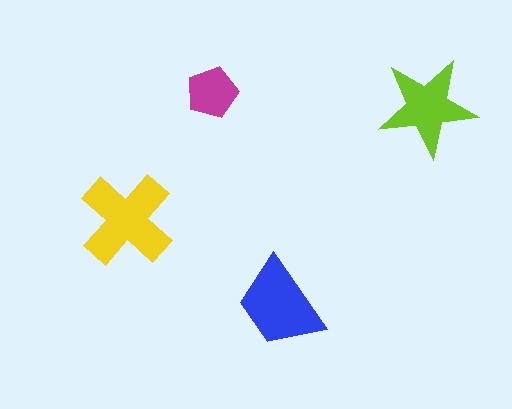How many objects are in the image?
There are 4 objects in the image.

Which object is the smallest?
The magenta pentagon.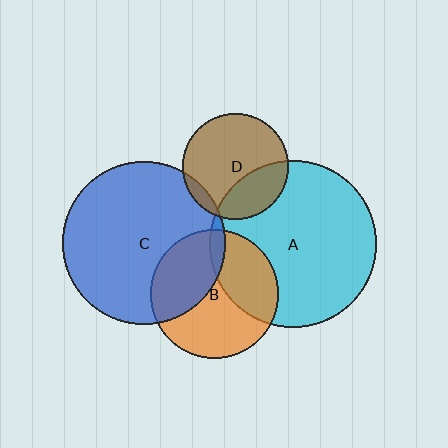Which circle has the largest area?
Circle A (cyan).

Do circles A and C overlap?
Yes.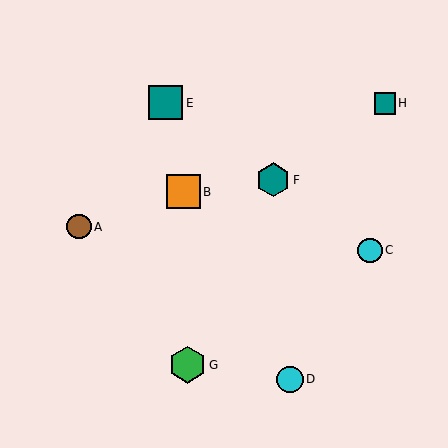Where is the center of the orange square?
The center of the orange square is at (183, 192).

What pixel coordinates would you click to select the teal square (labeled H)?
Click at (385, 103) to select the teal square H.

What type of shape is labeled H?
Shape H is a teal square.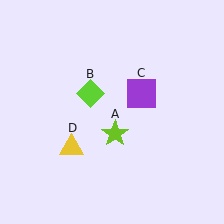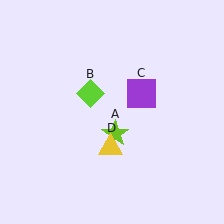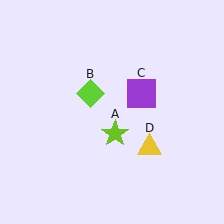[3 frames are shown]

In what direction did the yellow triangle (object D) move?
The yellow triangle (object D) moved right.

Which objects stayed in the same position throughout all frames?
Lime star (object A) and lime diamond (object B) and purple square (object C) remained stationary.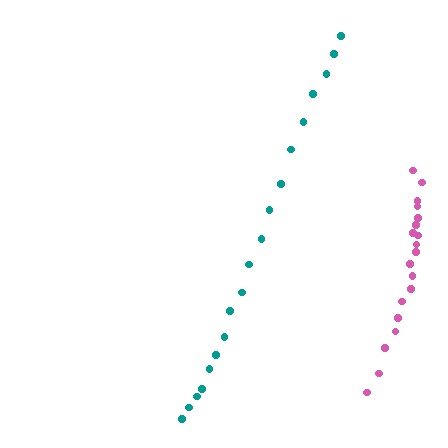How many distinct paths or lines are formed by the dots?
There are 2 distinct paths.